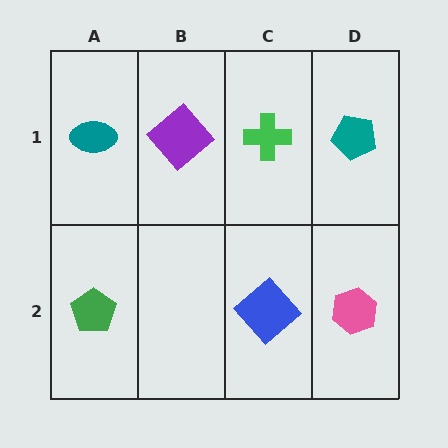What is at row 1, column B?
A purple diamond.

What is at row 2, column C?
A blue diamond.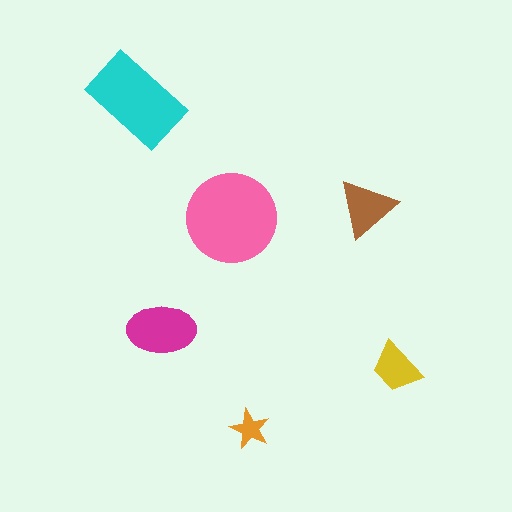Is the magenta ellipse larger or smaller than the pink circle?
Smaller.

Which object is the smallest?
The orange star.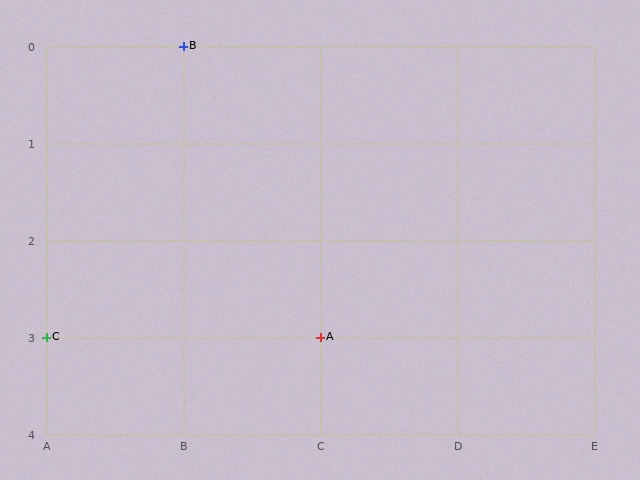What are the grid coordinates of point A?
Point A is at grid coordinates (C, 3).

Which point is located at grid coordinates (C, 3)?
Point A is at (C, 3).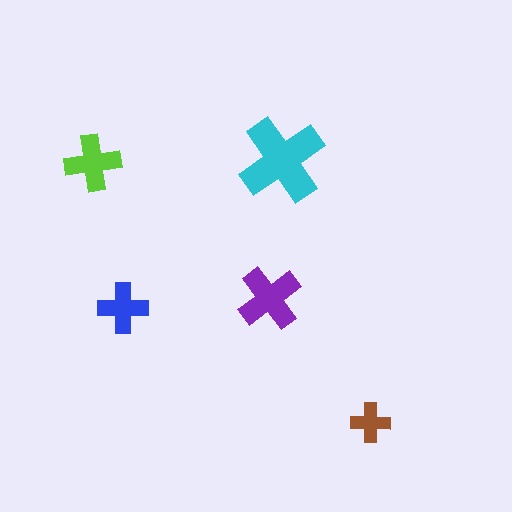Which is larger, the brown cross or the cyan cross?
The cyan one.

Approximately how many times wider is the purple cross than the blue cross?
About 1.5 times wider.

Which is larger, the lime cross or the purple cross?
The purple one.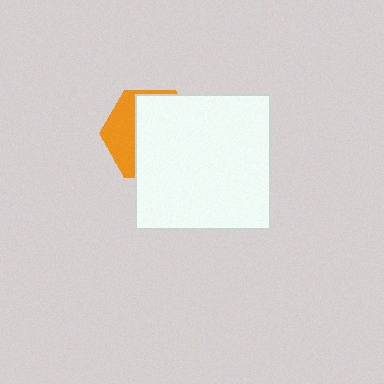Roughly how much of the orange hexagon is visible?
A small part of it is visible (roughly 34%).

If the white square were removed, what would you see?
You would see the complete orange hexagon.